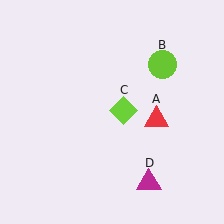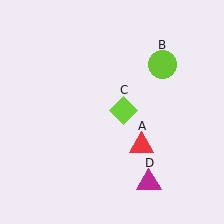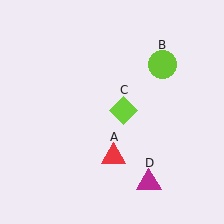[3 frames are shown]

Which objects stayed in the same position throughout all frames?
Lime circle (object B) and lime diamond (object C) and magenta triangle (object D) remained stationary.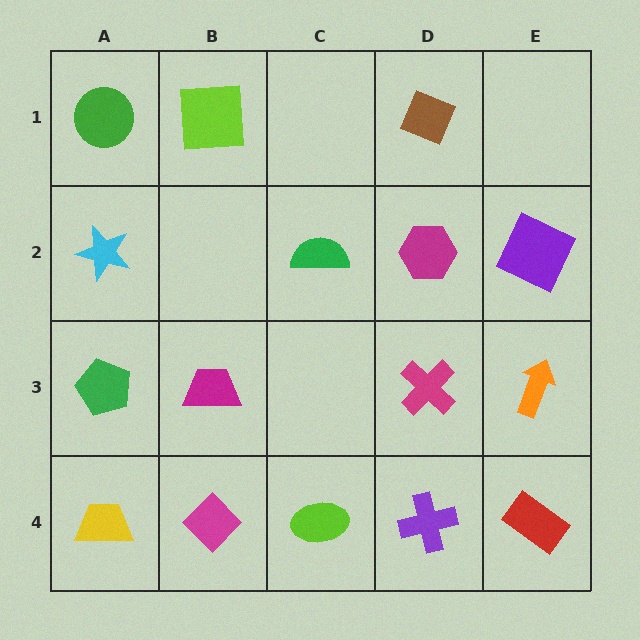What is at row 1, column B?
A lime square.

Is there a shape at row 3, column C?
No, that cell is empty.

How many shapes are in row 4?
5 shapes.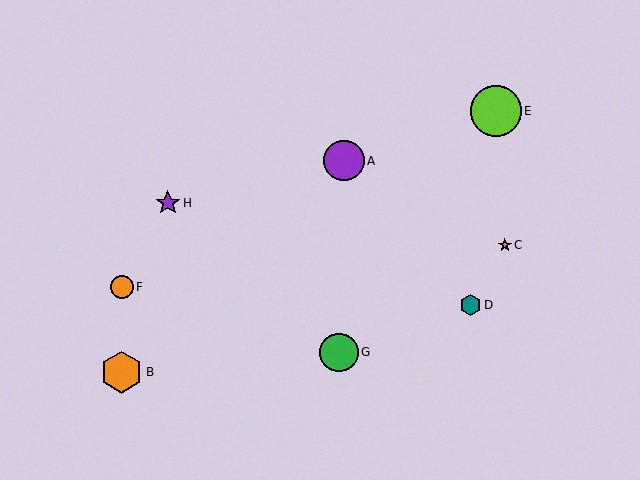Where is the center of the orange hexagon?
The center of the orange hexagon is at (122, 372).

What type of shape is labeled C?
Shape C is a pink star.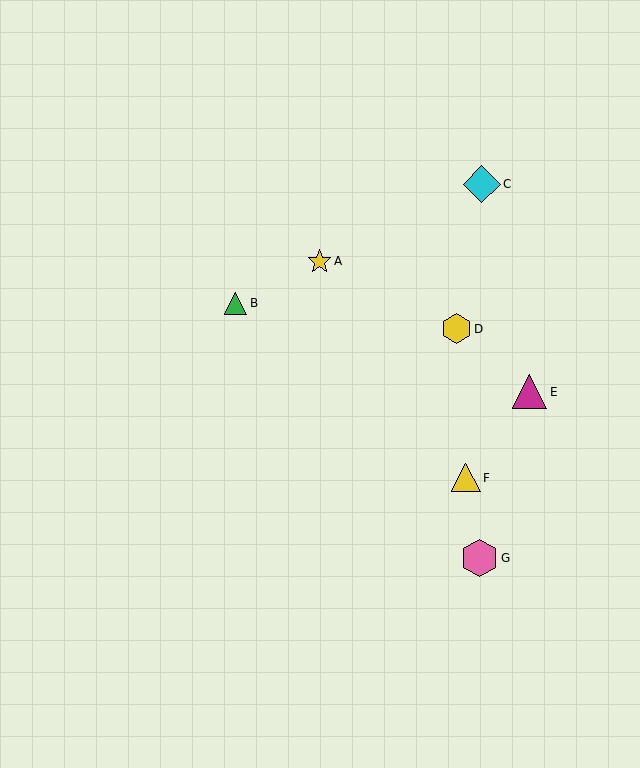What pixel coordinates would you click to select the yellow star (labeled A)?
Click at (319, 261) to select the yellow star A.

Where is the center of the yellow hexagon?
The center of the yellow hexagon is at (456, 329).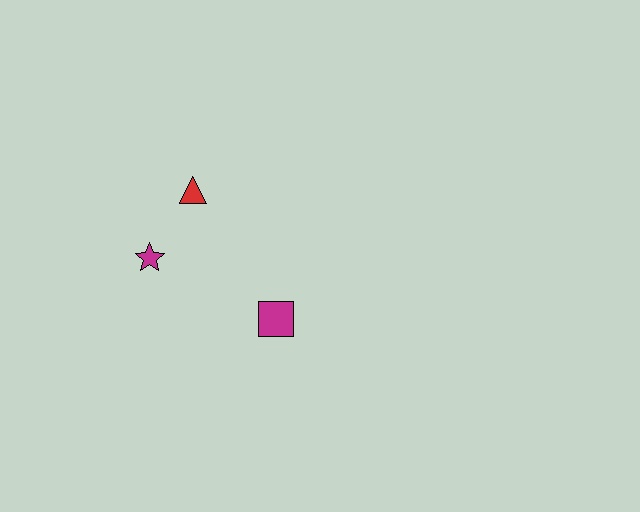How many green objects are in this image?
There are no green objects.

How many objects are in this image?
There are 3 objects.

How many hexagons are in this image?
There are no hexagons.